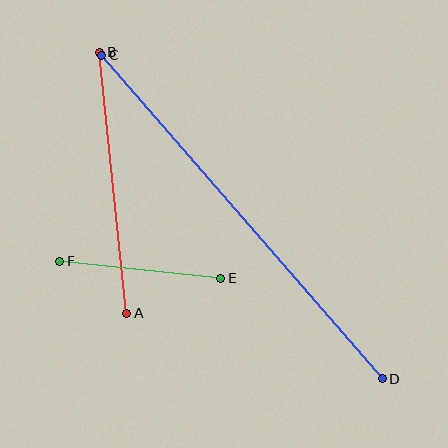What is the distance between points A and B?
The distance is approximately 262 pixels.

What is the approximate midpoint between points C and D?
The midpoint is at approximately (242, 217) pixels.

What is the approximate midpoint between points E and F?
The midpoint is at approximately (140, 270) pixels.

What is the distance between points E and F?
The distance is approximately 162 pixels.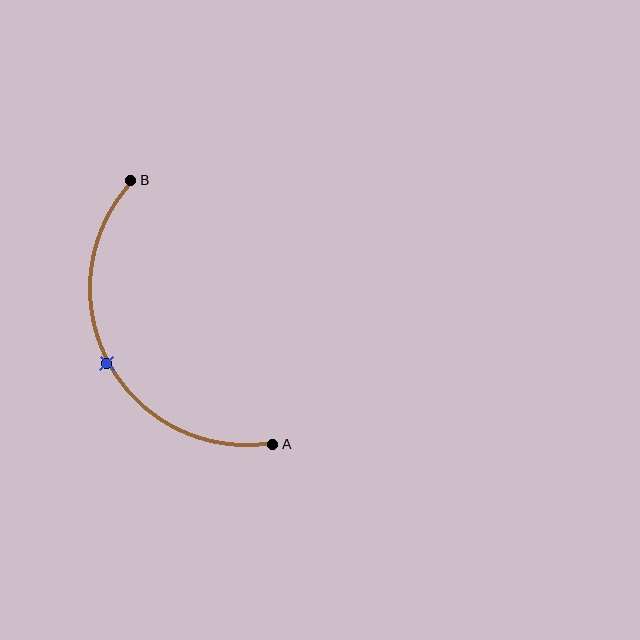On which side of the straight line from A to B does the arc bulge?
The arc bulges to the left of the straight line connecting A and B.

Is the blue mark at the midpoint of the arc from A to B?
Yes. The blue mark lies on the arc at equal arc-length from both A and B — it is the arc midpoint.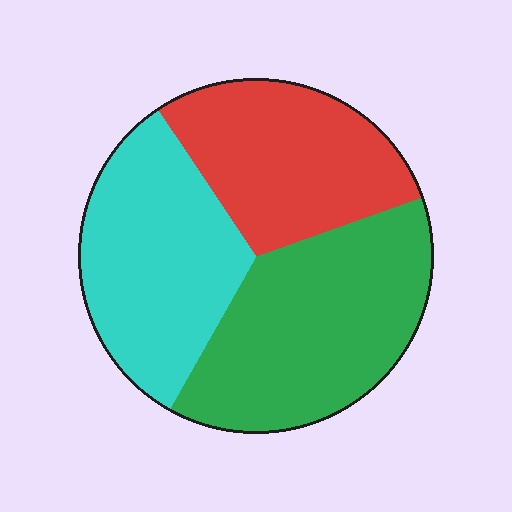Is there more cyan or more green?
Green.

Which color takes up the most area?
Green, at roughly 40%.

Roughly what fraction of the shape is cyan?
Cyan covers around 35% of the shape.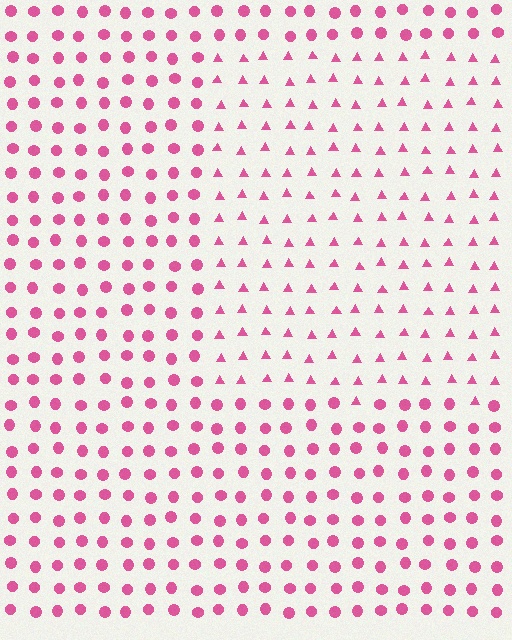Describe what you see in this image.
The image is filled with small pink elements arranged in a uniform grid. A rectangle-shaped region contains triangles, while the surrounding area contains circles. The boundary is defined purely by the change in element shape.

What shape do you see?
I see a rectangle.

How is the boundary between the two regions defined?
The boundary is defined by a change in element shape: triangles inside vs. circles outside. All elements share the same color and spacing.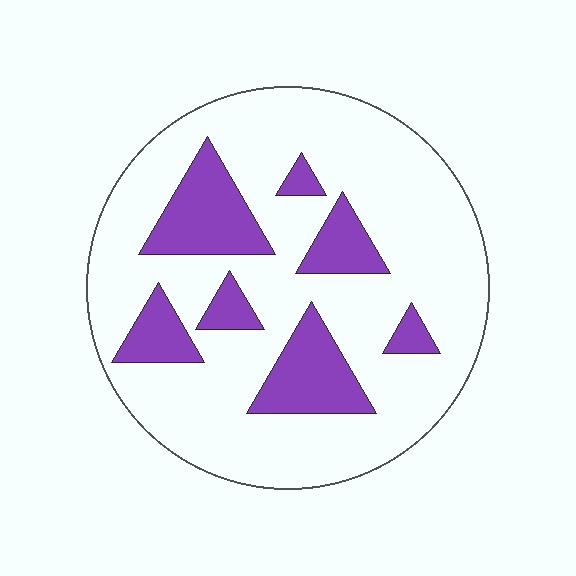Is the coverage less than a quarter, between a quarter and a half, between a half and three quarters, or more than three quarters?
Less than a quarter.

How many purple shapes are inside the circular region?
7.